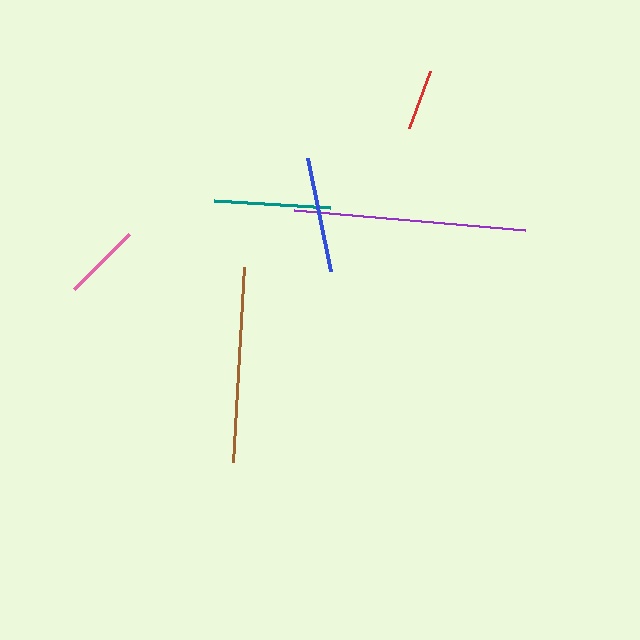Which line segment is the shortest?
The red line is the shortest at approximately 61 pixels.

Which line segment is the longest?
The purple line is the longest at approximately 232 pixels.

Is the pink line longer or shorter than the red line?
The pink line is longer than the red line.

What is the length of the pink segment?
The pink segment is approximately 77 pixels long.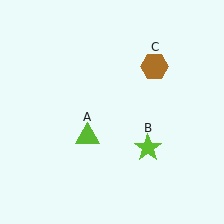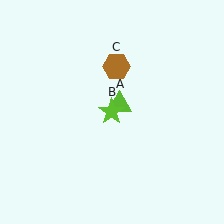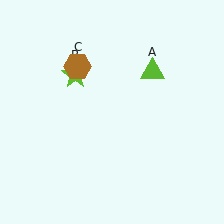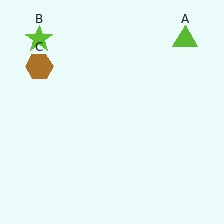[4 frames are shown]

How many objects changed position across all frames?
3 objects changed position: lime triangle (object A), lime star (object B), brown hexagon (object C).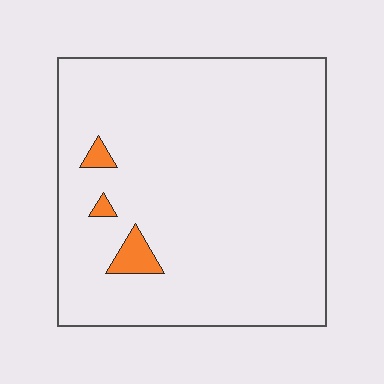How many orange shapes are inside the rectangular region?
3.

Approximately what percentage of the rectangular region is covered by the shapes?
Approximately 5%.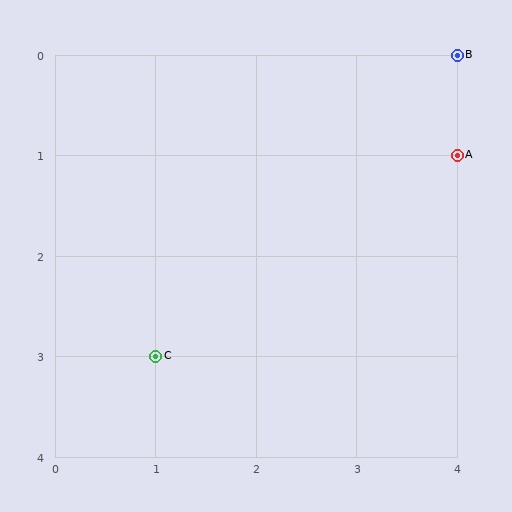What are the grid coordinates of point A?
Point A is at grid coordinates (4, 1).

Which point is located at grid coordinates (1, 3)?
Point C is at (1, 3).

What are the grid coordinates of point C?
Point C is at grid coordinates (1, 3).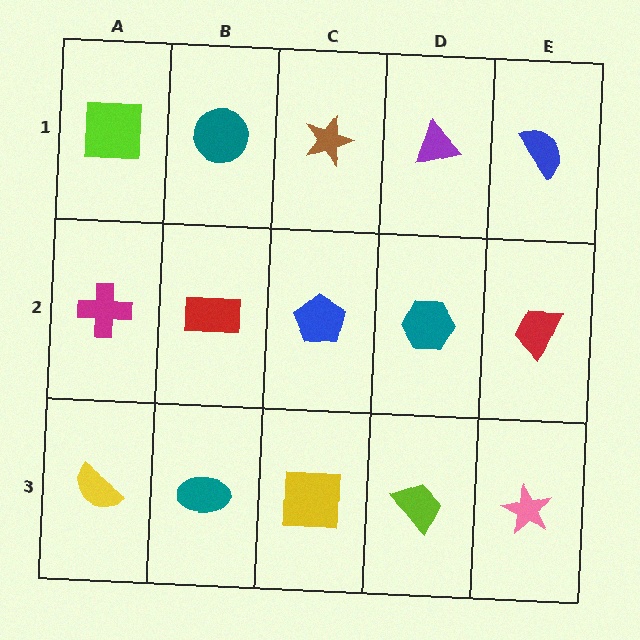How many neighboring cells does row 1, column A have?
2.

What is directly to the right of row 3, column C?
A lime trapezoid.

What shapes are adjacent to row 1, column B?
A red rectangle (row 2, column B), a lime square (row 1, column A), a brown star (row 1, column C).